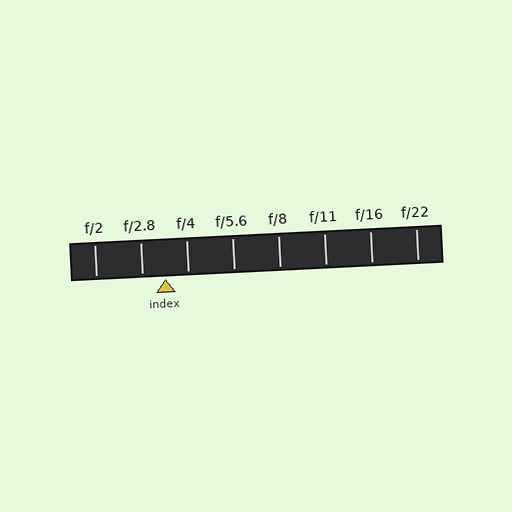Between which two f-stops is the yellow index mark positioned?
The index mark is between f/2.8 and f/4.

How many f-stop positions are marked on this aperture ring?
There are 8 f-stop positions marked.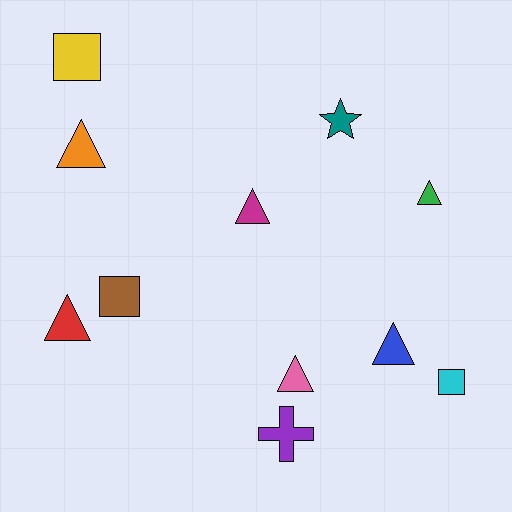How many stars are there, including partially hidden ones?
There is 1 star.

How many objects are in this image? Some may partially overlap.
There are 11 objects.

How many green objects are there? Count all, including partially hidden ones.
There is 1 green object.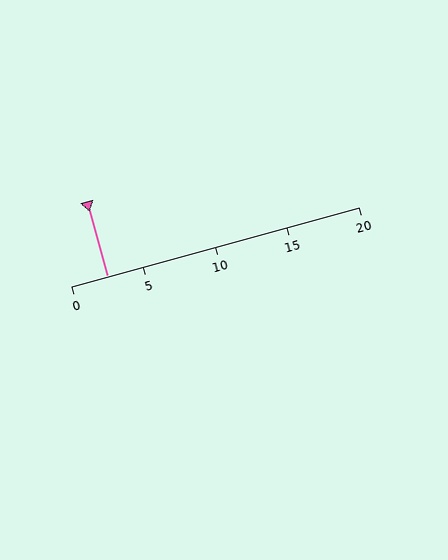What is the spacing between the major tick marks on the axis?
The major ticks are spaced 5 apart.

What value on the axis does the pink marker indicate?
The marker indicates approximately 2.5.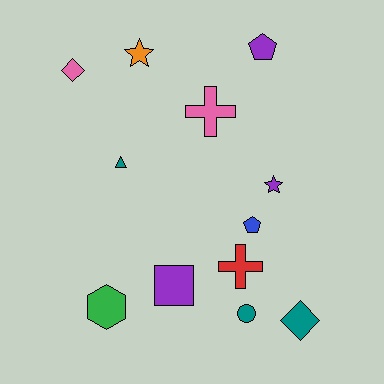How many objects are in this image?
There are 12 objects.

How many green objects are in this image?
There is 1 green object.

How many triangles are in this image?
There is 1 triangle.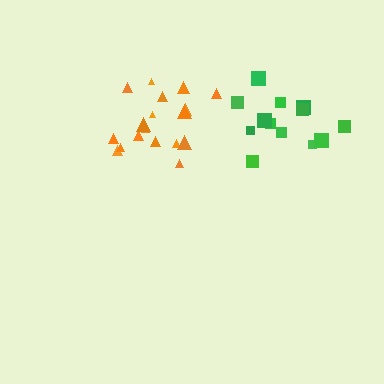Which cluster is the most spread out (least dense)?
Green.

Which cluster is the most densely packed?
Orange.